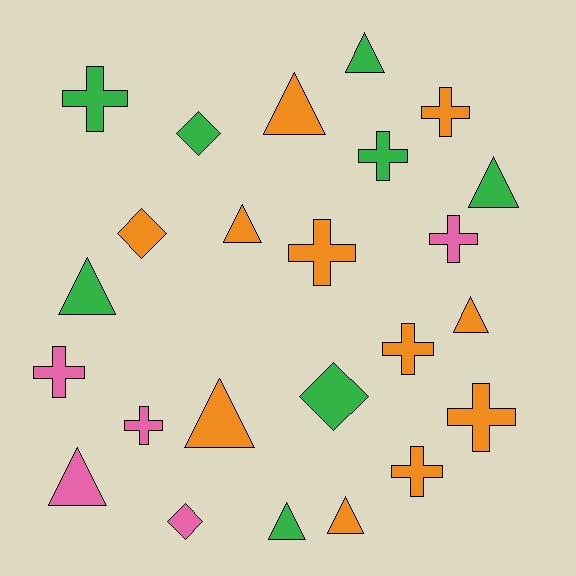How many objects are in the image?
There are 24 objects.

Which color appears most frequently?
Orange, with 11 objects.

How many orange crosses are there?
There are 5 orange crosses.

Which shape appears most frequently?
Triangle, with 10 objects.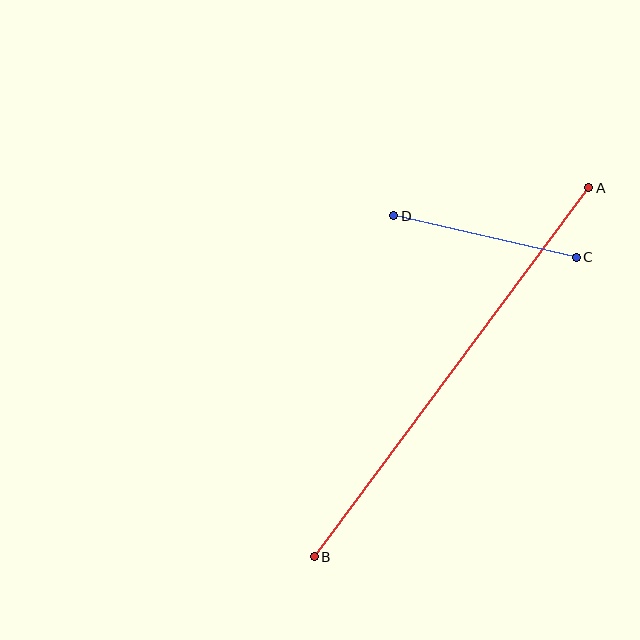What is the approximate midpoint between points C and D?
The midpoint is at approximately (485, 236) pixels.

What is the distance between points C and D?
The distance is approximately 187 pixels.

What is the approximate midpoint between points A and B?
The midpoint is at approximately (452, 372) pixels.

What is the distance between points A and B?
The distance is approximately 460 pixels.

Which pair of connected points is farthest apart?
Points A and B are farthest apart.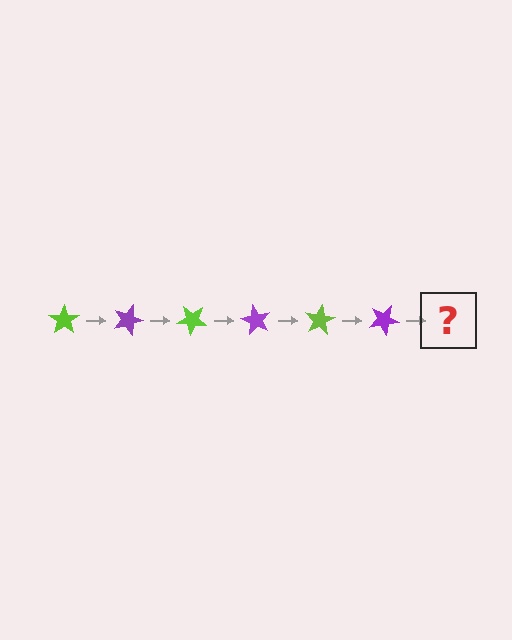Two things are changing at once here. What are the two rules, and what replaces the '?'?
The two rules are that it rotates 20 degrees each step and the color cycles through lime and purple. The '?' should be a lime star, rotated 120 degrees from the start.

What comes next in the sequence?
The next element should be a lime star, rotated 120 degrees from the start.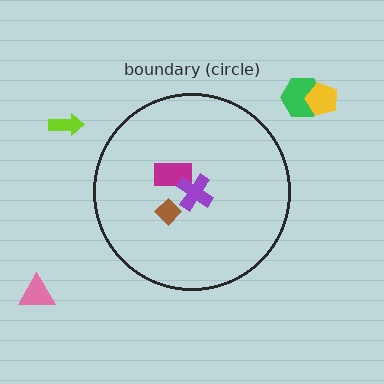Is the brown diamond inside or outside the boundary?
Inside.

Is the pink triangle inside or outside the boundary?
Outside.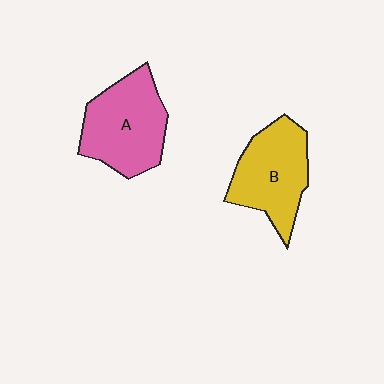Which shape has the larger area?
Shape A (pink).